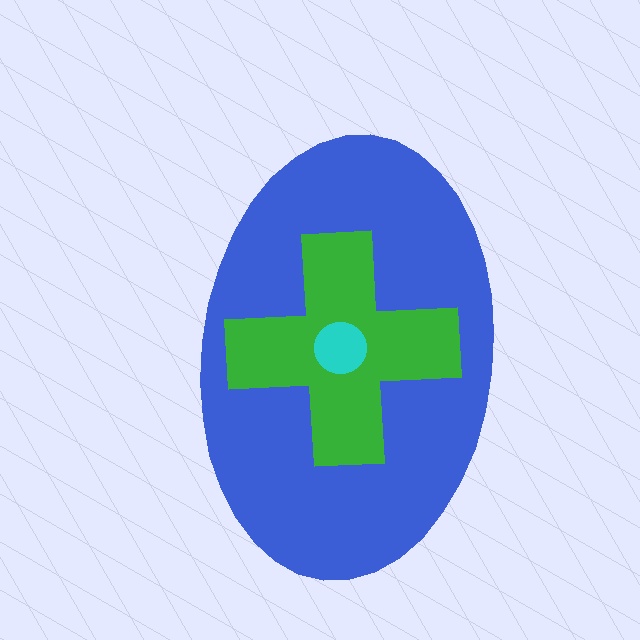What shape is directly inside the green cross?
The cyan circle.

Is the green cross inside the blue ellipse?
Yes.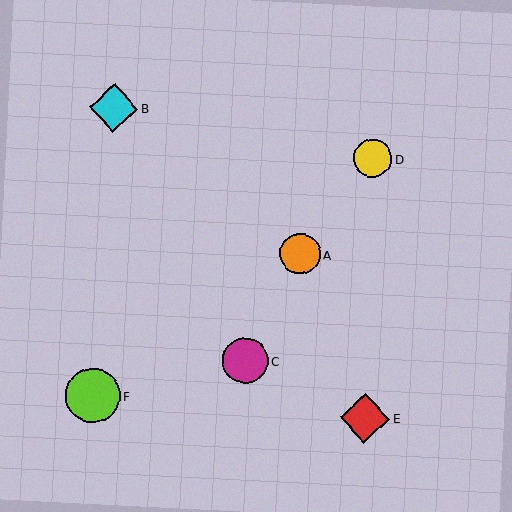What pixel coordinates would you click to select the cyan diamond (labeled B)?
Click at (114, 108) to select the cyan diamond B.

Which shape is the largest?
The lime circle (labeled F) is the largest.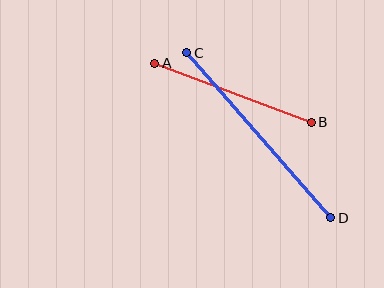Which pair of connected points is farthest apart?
Points C and D are farthest apart.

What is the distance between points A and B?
The distance is approximately 167 pixels.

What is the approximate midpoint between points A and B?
The midpoint is at approximately (233, 93) pixels.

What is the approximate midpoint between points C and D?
The midpoint is at approximately (259, 135) pixels.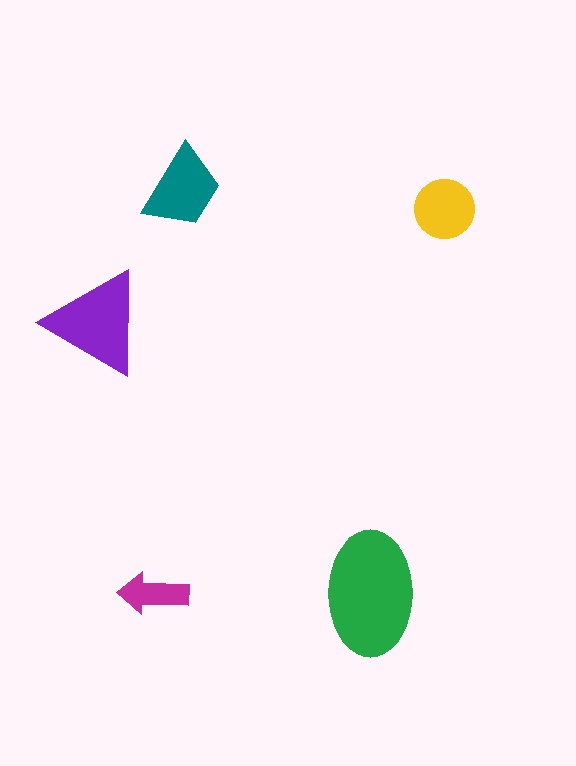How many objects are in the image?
There are 5 objects in the image.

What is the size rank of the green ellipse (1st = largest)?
1st.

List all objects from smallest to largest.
The magenta arrow, the yellow circle, the teal trapezoid, the purple triangle, the green ellipse.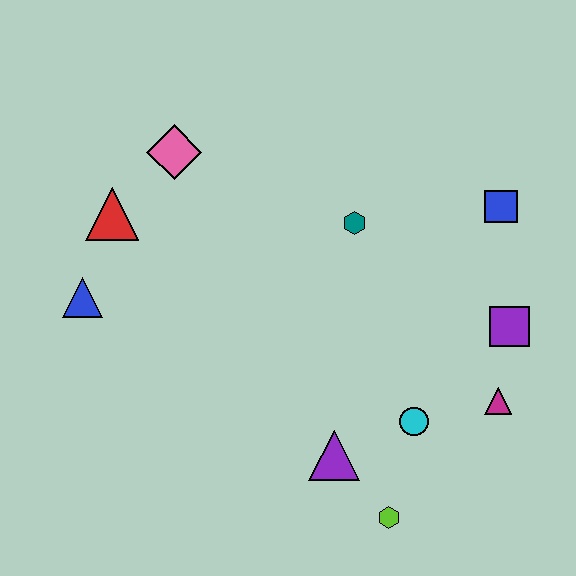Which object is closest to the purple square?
The magenta triangle is closest to the purple square.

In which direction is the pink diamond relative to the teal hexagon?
The pink diamond is to the left of the teal hexagon.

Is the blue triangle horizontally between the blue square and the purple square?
No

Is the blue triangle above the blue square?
No